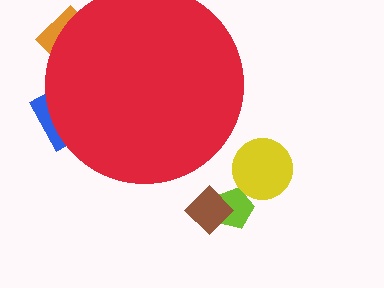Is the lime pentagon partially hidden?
No, the lime pentagon is fully visible.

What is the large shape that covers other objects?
A red circle.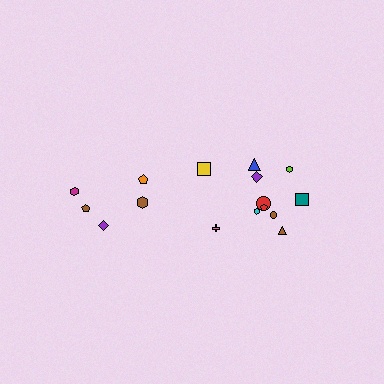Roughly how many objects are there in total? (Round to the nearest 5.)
Roughly 15 objects in total.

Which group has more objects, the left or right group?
The right group.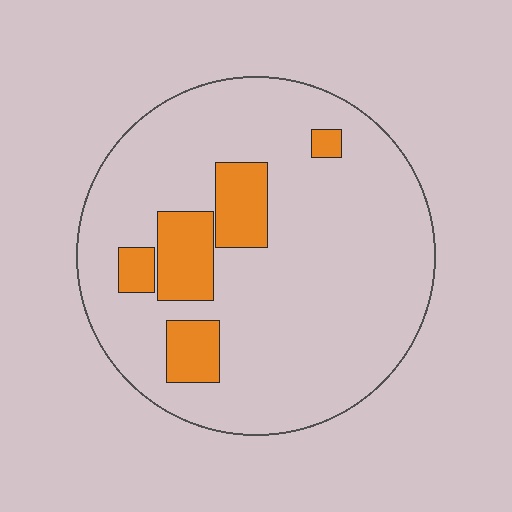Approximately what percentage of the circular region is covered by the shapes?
Approximately 15%.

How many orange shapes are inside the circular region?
5.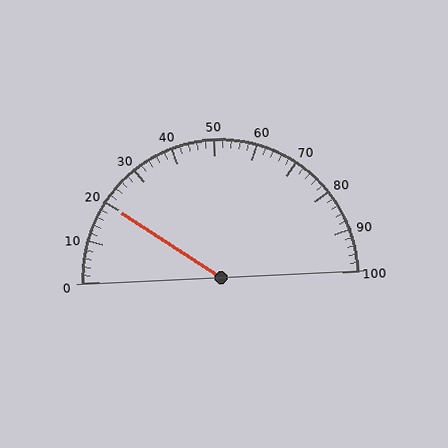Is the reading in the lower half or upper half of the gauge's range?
The reading is in the lower half of the range (0 to 100).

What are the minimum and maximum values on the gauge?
The gauge ranges from 0 to 100.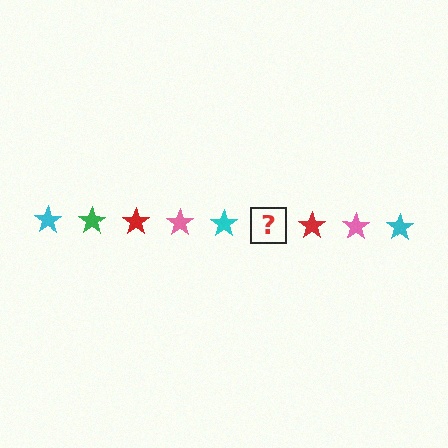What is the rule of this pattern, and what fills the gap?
The rule is that the pattern cycles through cyan, green, red, pink stars. The gap should be filled with a green star.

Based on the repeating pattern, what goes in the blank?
The blank should be a green star.